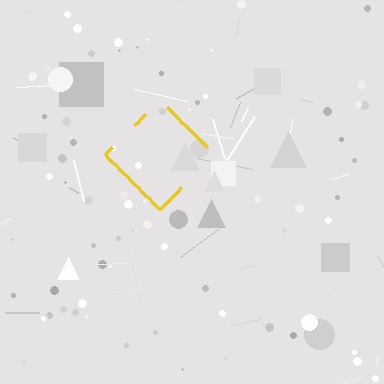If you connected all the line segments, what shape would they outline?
They would outline a diamond.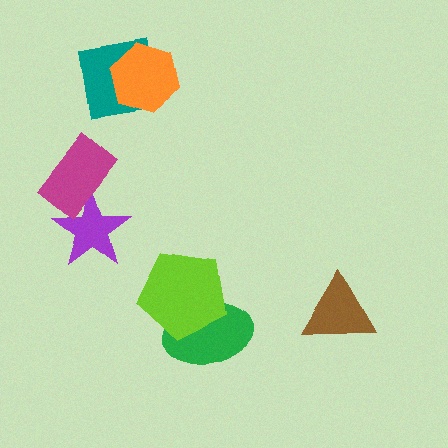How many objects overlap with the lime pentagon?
1 object overlaps with the lime pentagon.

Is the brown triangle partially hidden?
No, no other shape covers it.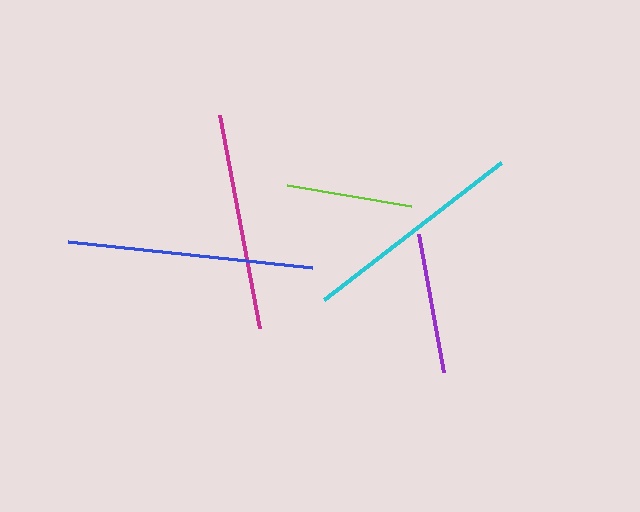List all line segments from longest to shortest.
From longest to shortest: blue, cyan, magenta, purple, lime.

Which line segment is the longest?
The blue line is the longest at approximately 246 pixels.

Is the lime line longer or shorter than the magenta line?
The magenta line is longer than the lime line.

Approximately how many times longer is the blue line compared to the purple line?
The blue line is approximately 1.7 times the length of the purple line.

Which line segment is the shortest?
The lime line is the shortest at approximately 126 pixels.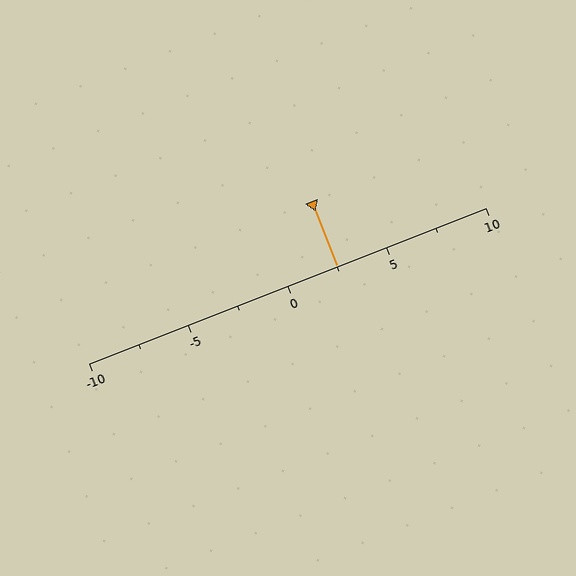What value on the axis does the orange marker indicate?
The marker indicates approximately 2.5.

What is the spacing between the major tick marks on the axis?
The major ticks are spaced 5 apart.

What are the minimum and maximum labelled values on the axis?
The axis runs from -10 to 10.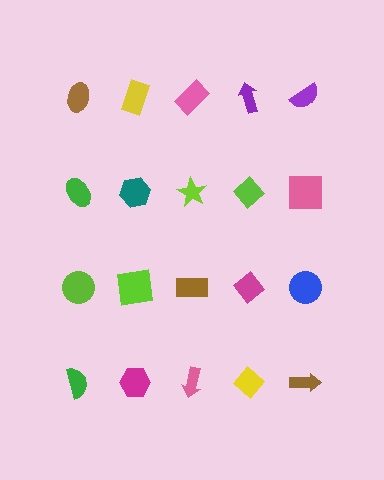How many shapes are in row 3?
5 shapes.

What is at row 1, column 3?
A pink rectangle.